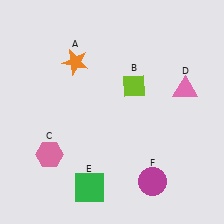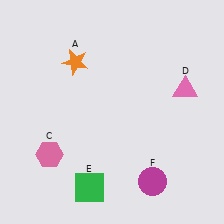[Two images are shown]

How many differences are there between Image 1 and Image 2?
There is 1 difference between the two images.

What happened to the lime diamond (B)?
The lime diamond (B) was removed in Image 2. It was in the top-right area of Image 1.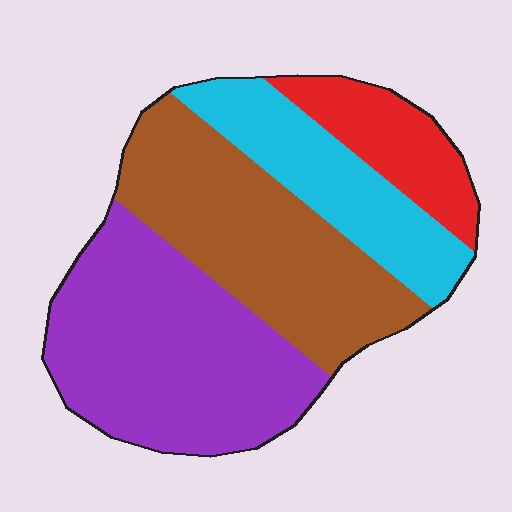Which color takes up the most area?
Purple, at roughly 35%.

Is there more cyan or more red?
Cyan.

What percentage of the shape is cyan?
Cyan takes up about one fifth (1/5) of the shape.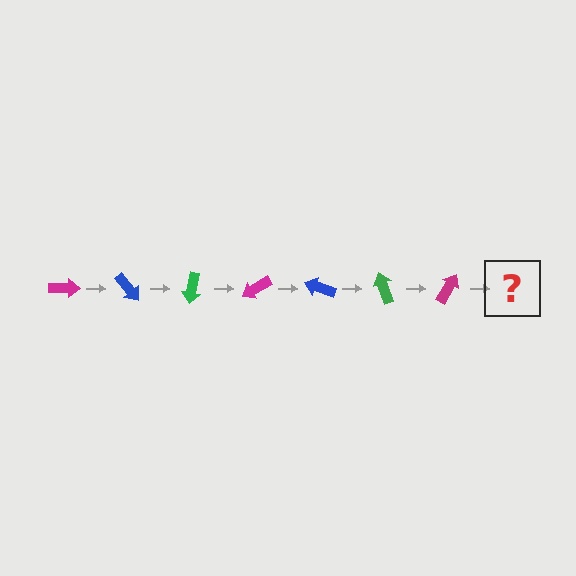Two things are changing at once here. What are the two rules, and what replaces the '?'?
The two rules are that it rotates 50 degrees each step and the color cycles through magenta, blue, and green. The '?' should be a blue arrow, rotated 350 degrees from the start.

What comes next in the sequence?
The next element should be a blue arrow, rotated 350 degrees from the start.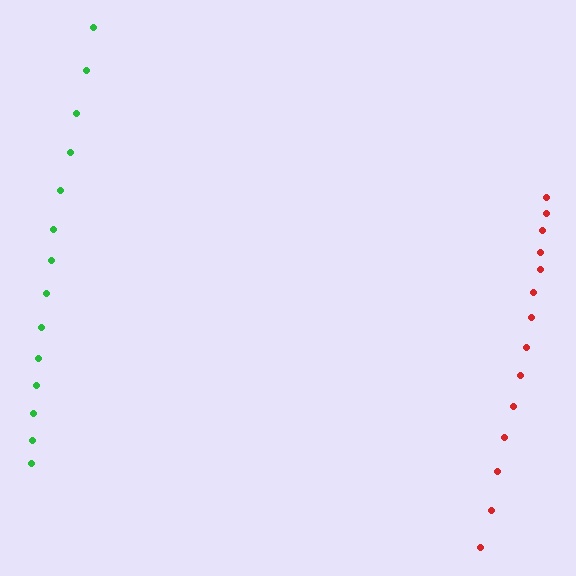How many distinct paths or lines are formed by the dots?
There are 2 distinct paths.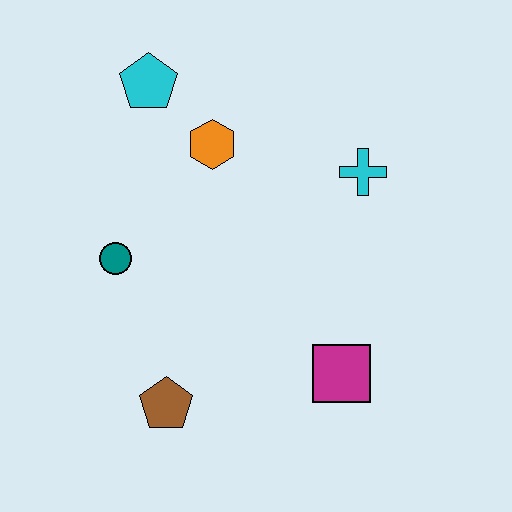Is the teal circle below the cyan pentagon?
Yes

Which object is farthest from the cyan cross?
The brown pentagon is farthest from the cyan cross.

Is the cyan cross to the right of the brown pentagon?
Yes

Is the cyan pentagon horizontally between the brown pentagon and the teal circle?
Yes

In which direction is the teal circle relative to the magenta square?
The teal circle is to the left of the magenta square.